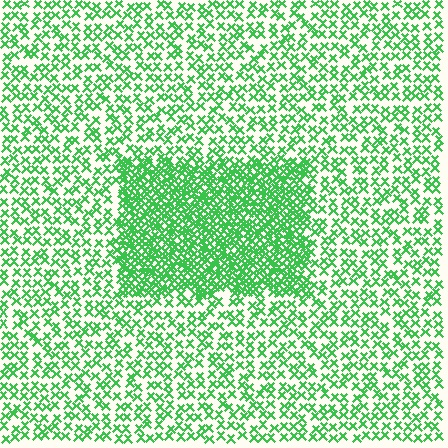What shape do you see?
I see a rectangle.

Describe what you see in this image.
The image contains small green elements arranged at two different densities. A rectangle-shaped region is visible where the elements are more densely packed than the surrounding area.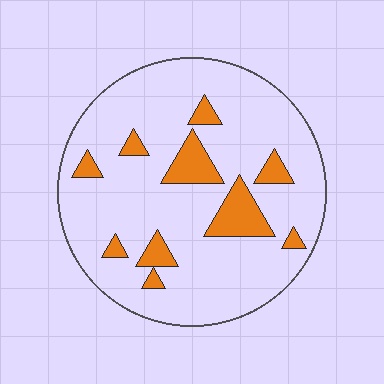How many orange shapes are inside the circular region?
10.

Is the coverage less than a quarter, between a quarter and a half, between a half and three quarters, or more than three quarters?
Less than a quarter.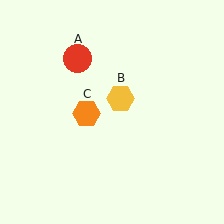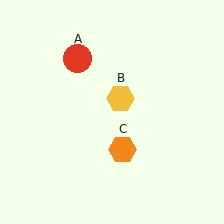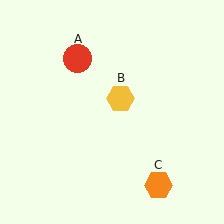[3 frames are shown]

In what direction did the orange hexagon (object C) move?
The orange hexagon (object C) moved down and to the right.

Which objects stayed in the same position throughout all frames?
Red circle (object A) and yellow hexagon (object B) remained stationary.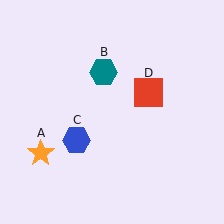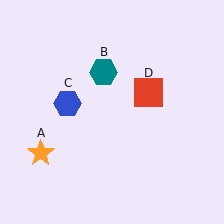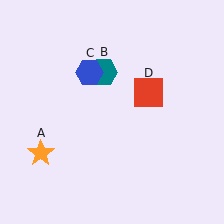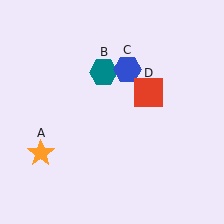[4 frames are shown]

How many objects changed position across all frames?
1 object changed position: blue hexagon (object C).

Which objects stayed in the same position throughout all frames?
Orange star (object A) and teal hexagon (object B) and red square (object D) remained stationary.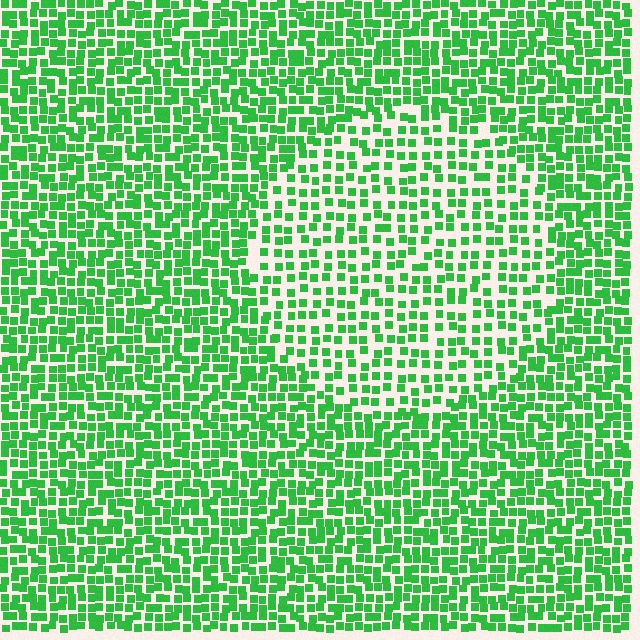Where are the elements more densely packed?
The elements are more densely packed outside the circle boundary.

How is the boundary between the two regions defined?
The boundary is defined by a change in element density (approximately 1.7x ratio). All elements are the same color, size, and shape.